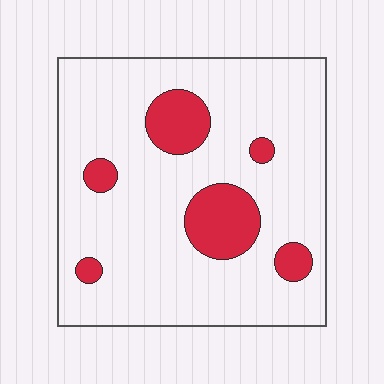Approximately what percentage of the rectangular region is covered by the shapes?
Approximately 15%.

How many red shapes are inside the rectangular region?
6.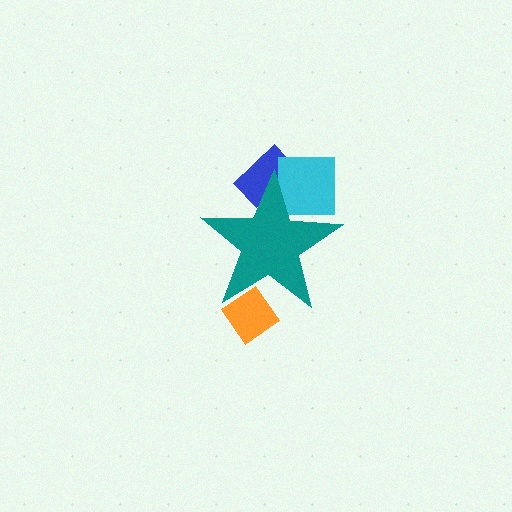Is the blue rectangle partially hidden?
Yes, the blue rectangle is partially hidden behind the teal star.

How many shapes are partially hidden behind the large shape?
3 shapes are partially hidden.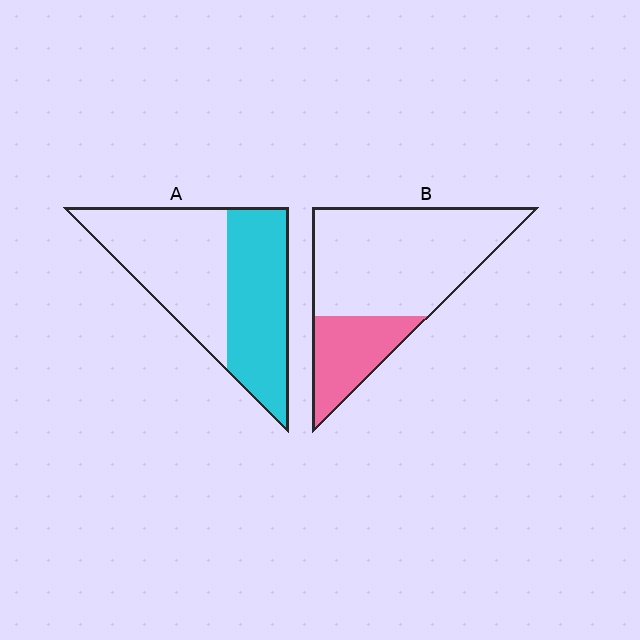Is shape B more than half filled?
No.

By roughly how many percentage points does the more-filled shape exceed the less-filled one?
By roughly 20 percentage points (A over B).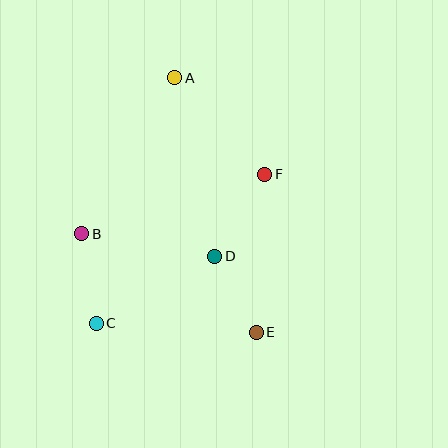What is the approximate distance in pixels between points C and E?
The distance between C and E is approximately 160 pixels.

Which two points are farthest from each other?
Points A and E are farthest from each other.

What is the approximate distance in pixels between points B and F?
The distance between B and F is approximately 192 pixels.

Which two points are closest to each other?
Points D and E are closest to each other.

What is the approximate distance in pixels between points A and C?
The distance between A and C is approximately 258 pixels.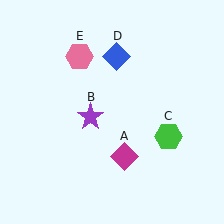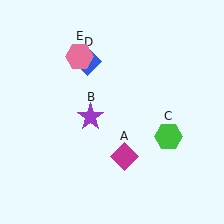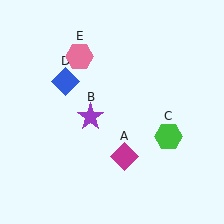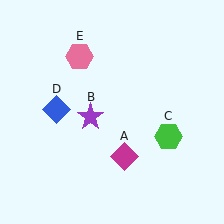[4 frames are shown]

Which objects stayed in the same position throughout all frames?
Magenta diamond (object A) and purple star (object B) and green hexagon (object C) and pink hexagon (object E) remained stationary.